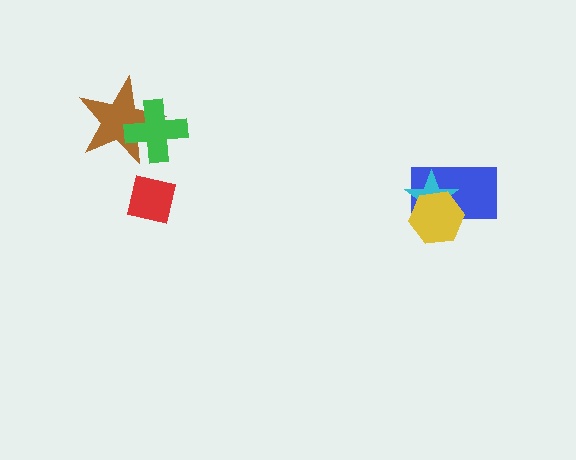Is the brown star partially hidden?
Yes, it is partially covered by another shape.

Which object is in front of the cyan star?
The yellow hexagon is in front of the cyan star.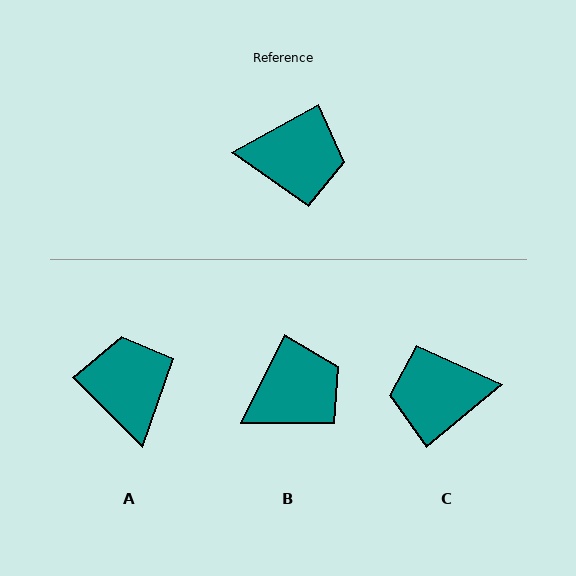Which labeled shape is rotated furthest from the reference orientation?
C, about 169 degrees away.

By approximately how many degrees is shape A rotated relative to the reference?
Approximately 106 degrees counter-clockwise.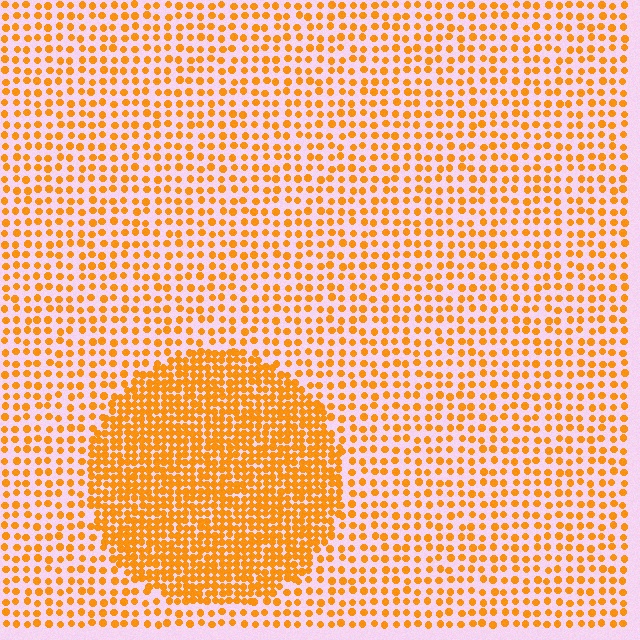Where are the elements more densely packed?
The elements are more densely packed inside the circle boundary.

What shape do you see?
I see a circle.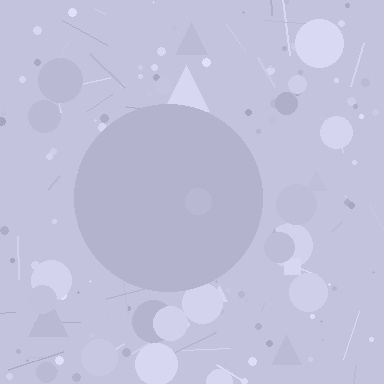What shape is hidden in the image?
A circle is hidden in the image.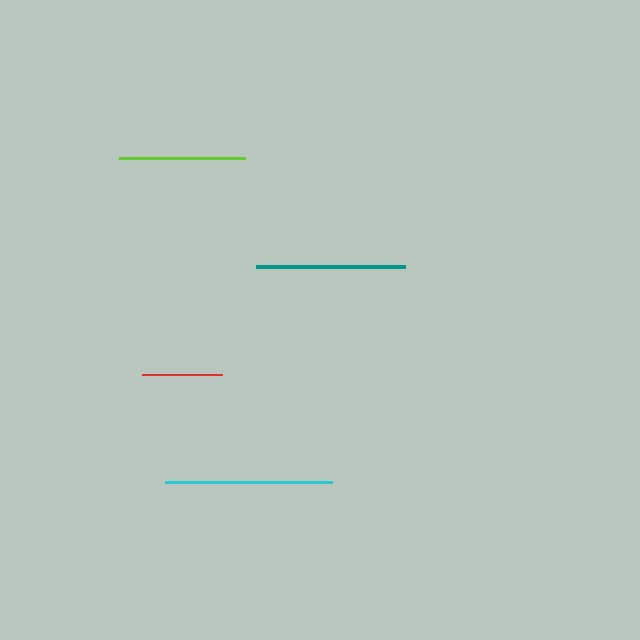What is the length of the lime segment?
The lime segment is approximately 126 pixels long.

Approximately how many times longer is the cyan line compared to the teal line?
The cyan line is approximately 1.1 times the length of the teal line.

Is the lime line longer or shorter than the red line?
The lime line is longer than the red line.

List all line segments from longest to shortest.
From longest to shortest: cyan, teal, lime, red.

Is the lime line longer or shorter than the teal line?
The teal line is longer than the lime line.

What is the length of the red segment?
The red segment is approximately 81 pixels long.